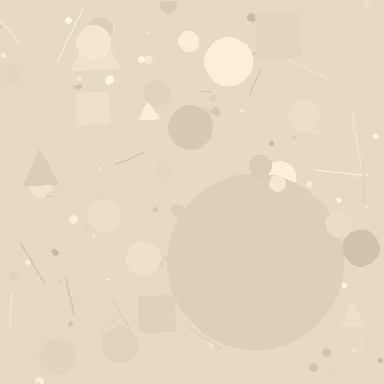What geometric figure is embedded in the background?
A circle is embedded in the background.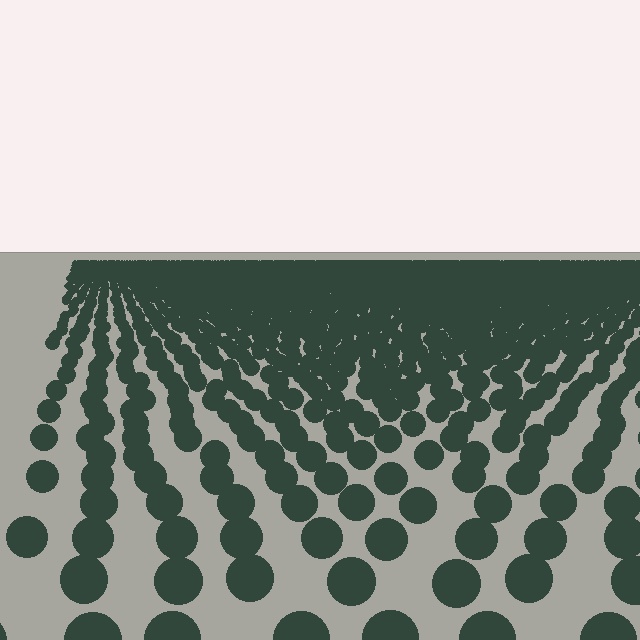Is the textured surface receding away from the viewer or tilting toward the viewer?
The surface is receding away from the viewer. Texture elements get smaller and denser toward the top.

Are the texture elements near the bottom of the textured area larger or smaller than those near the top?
Larger. Near the bottom, elements are closer to the viewer and appear at a bigger on-screen size.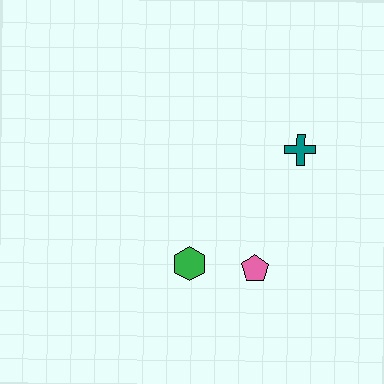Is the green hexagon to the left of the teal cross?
Yes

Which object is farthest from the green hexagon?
The teal cross is farthest from the green hexagon.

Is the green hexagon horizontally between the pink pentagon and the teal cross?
No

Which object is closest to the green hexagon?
The pink pentagon is closest to the green hexagon.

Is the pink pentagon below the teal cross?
Yes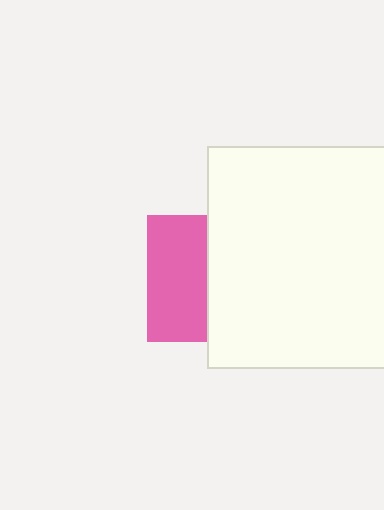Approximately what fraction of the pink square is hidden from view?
Roughly 52% of the pink square is hidden behind the white square.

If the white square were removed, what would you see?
You would see the complete pink square.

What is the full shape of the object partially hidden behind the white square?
The partially hidden object is a pink square.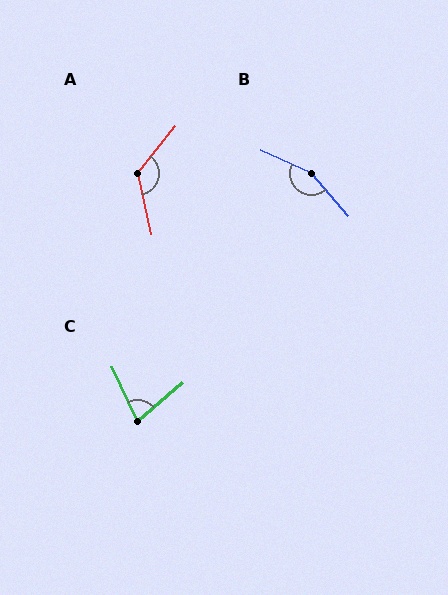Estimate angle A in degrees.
Approximately 129 degrees.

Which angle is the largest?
B, at approximately 157 degrees.